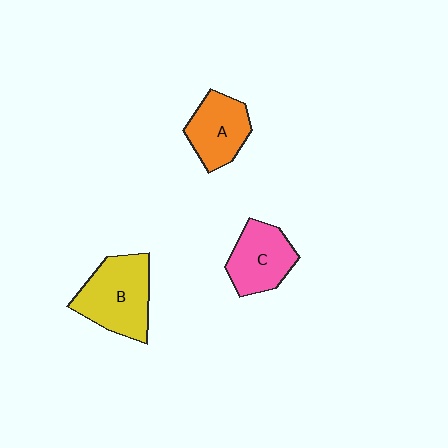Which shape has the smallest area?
Shape A (orange).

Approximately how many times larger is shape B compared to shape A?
Approximately 1.3 times.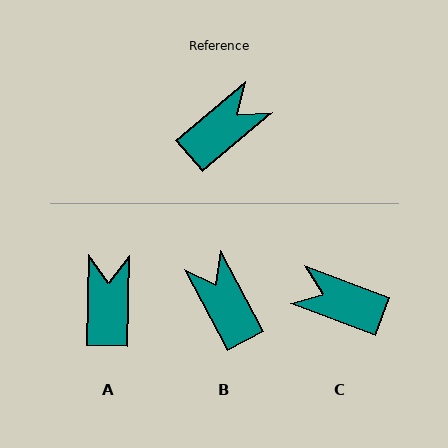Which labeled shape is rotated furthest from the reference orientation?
C, about 119 degrees away.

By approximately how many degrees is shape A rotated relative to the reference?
Approximately 48 degrees counter-clockwise.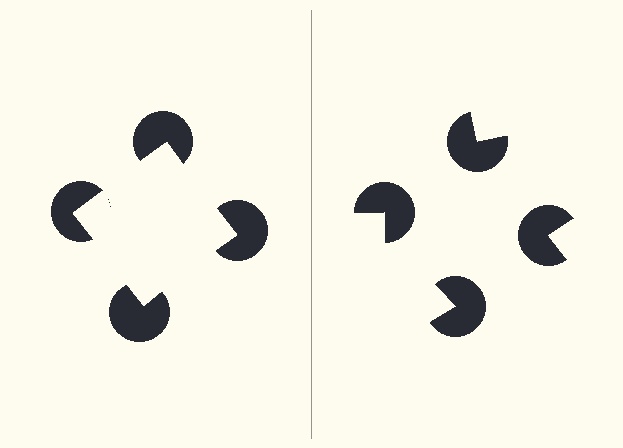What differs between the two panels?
The pac-man discs are positioned identically on both sides; only the wedge orientations differ. On the left they align to a square; on the right they are misaligned.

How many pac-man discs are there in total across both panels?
8 — 4 on each side.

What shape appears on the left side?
An illusory square.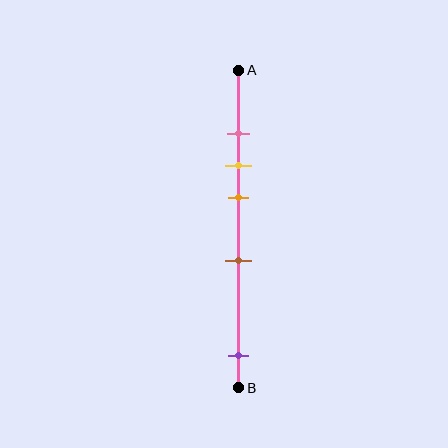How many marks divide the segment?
There are 5 marks dividing the segment.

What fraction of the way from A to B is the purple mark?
The purple mark is approximately 90% (0.9) of the way from A to B.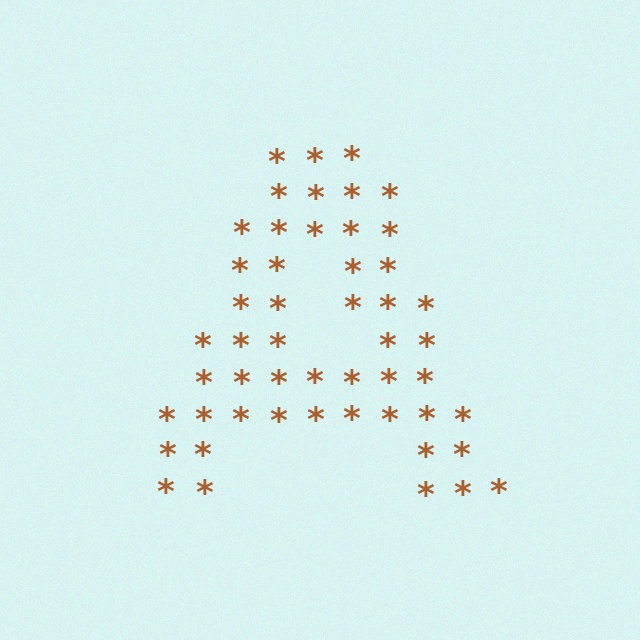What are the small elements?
The small elements are asterisks.